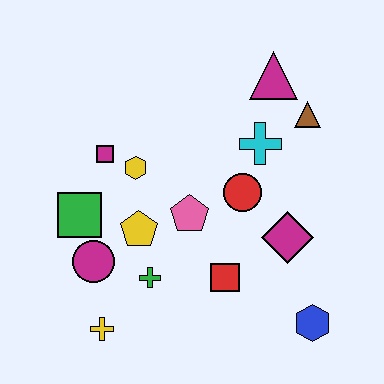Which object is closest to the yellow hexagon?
The magenta square is closest to the yellow hexagon.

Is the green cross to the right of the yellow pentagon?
Yes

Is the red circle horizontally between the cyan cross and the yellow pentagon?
Yes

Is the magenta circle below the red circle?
Yes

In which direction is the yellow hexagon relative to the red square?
The yellow hexagon is above the red square.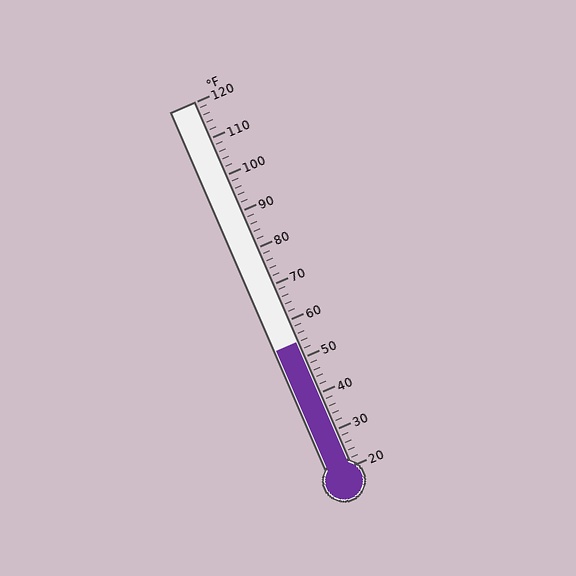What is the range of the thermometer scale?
The thermometer scale ranges from 20°F to 120°F.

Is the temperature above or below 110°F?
The temperature is below 110°F.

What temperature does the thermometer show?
The thermometer shows approximately 54°F.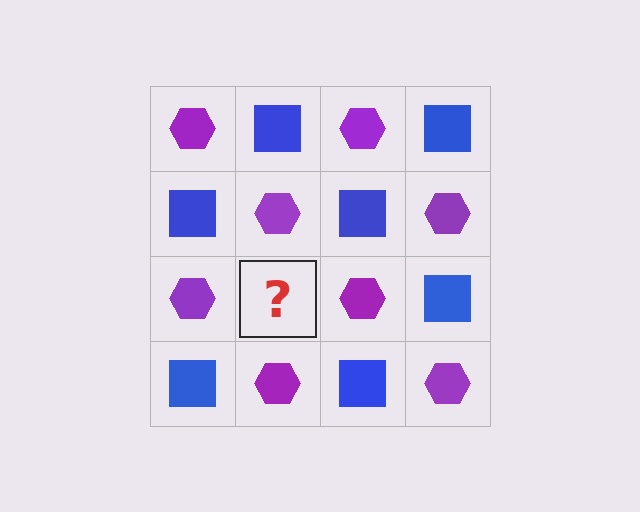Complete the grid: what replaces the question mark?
The question mark should be replaced with a blue square.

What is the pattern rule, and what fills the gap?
The rule is that it alternates purple hexagon and blue square in a checkerboard pattern. The gap should be filled with a blue square.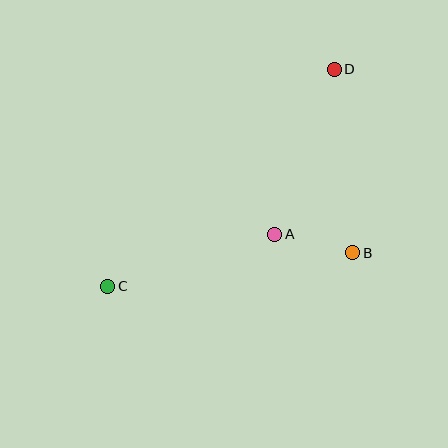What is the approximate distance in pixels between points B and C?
The distance between B and C is approximately 247 pixels.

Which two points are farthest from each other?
Points C and D are farthest from each other.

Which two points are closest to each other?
Points A and B are closest to each other.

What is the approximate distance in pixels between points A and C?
The distance between A and C is approximately 175 pixels.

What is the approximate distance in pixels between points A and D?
The distance between A and D is approximately 175 pixels.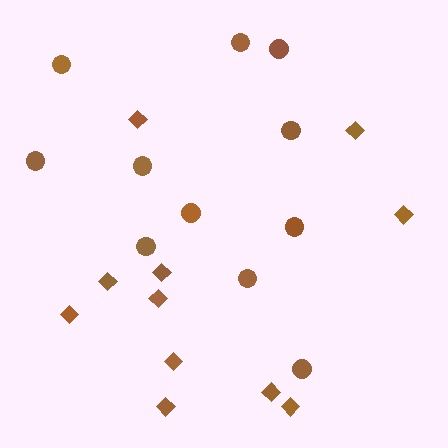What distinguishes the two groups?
There are 2 groups: one group of diamonds (11) and one group of circles (11).